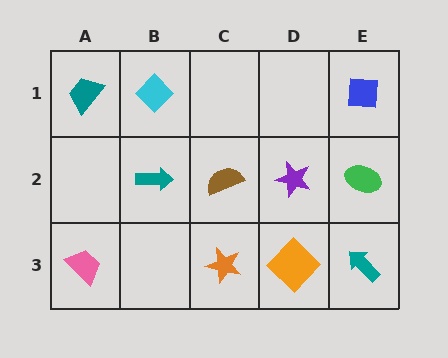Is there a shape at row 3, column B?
No, that cell is empty.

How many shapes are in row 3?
4 shapes.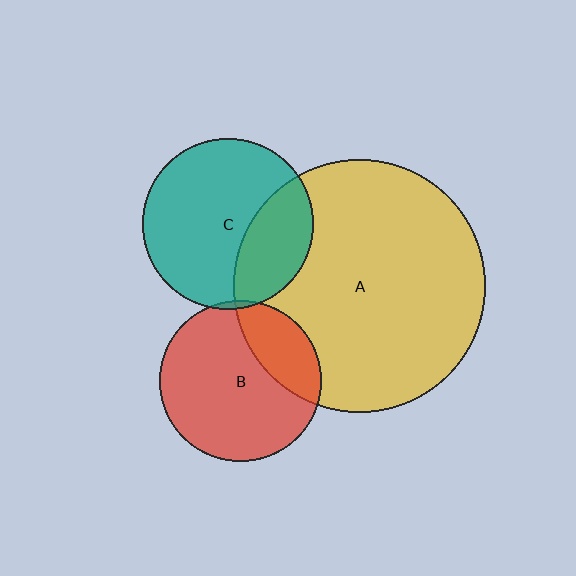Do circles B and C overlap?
Yes.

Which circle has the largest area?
Circle A (yellow).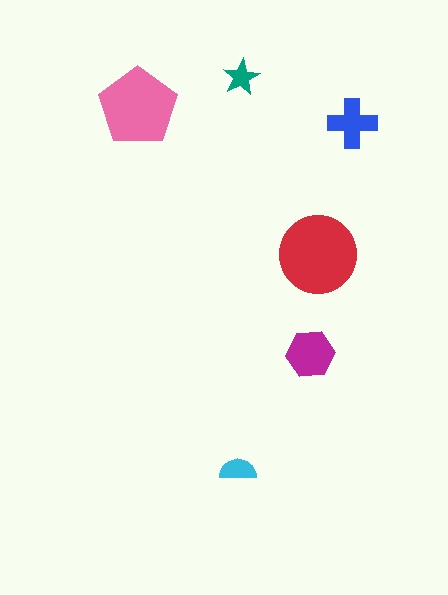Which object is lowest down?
The cyan semicircle is bottommost.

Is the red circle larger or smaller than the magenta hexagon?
Larger.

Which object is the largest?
The red circle.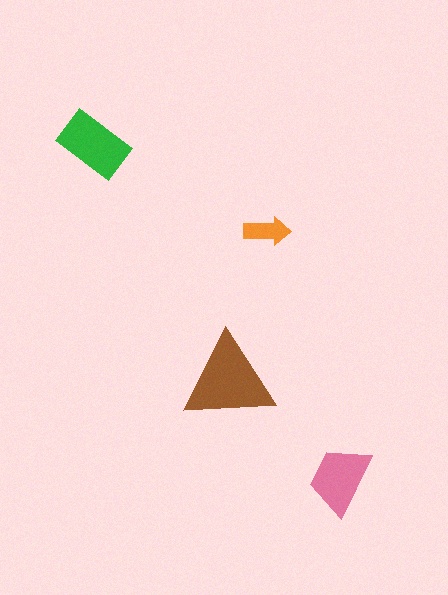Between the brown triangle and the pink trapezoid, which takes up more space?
The brown triangle.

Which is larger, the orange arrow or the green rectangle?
The green rectangle.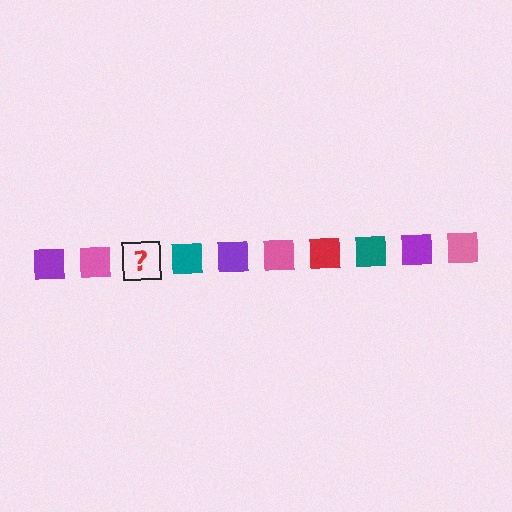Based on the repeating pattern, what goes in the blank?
The blank should be a red square.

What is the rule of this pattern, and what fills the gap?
The rule is that the pattern cycles through purple, pink, red, teal squares. The gap should be filled with a red square.